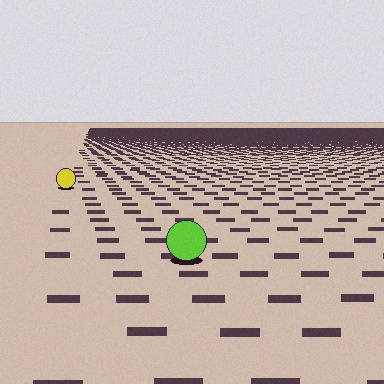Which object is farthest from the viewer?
The yellow circle is farthest from the viewer. It appears smaller and the ground texture around it is denser.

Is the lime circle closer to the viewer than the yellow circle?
Yes. The lime circle is closer — you can tell from the texture gradient: the ground texture is coarser near it.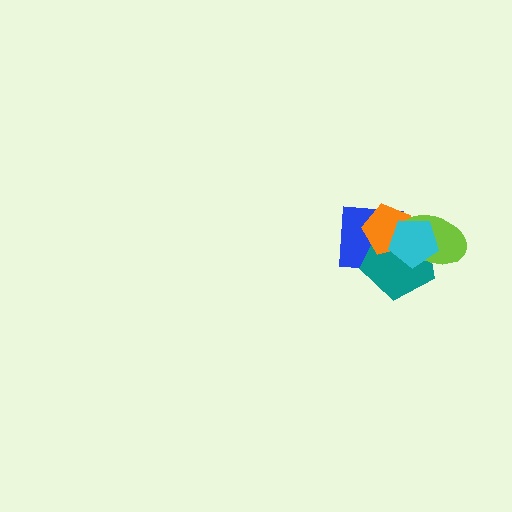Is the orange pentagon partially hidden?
Yes, it is partially covered by another shape.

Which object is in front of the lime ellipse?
The cyan pentagon is in front of the lime ellipse.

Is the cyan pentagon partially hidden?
No, no other shape covers it.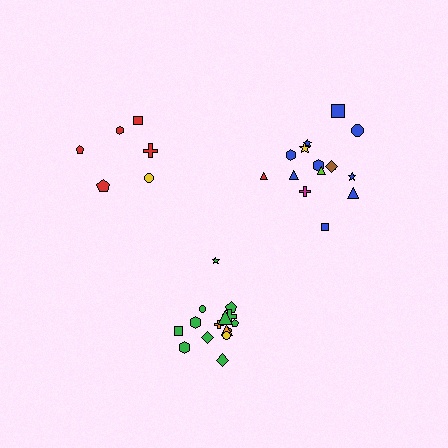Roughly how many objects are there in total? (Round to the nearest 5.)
Roughly 35 objects in total.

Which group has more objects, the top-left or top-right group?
The top-right group.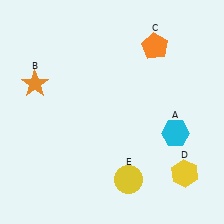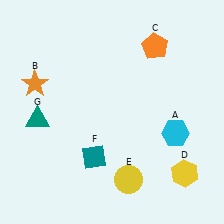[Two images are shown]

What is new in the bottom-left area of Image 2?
A teal triangle (G) was added in the bottom-left area of Image 2.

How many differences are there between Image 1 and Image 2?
There are 2 differences between the two images.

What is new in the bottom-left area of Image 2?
A teal diamond (F) was added in the bottom-left area of Image 2.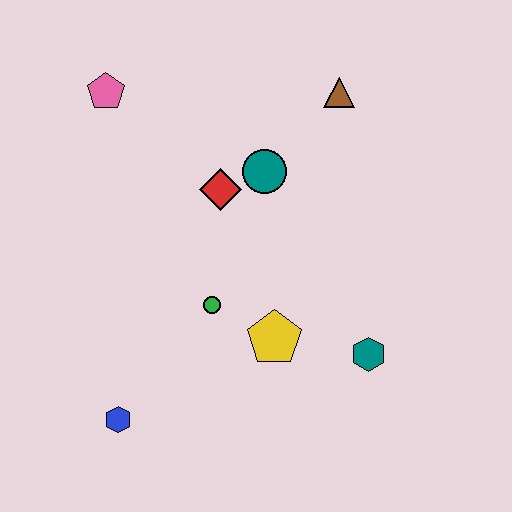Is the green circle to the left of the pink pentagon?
No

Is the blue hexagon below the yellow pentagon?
Yes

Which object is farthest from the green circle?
The brown triangle is farthest from the green circle.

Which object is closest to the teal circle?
The red diamond is closest to the teal circle.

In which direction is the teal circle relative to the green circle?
The teal circle is above the green circle.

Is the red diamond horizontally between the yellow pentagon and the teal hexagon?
No